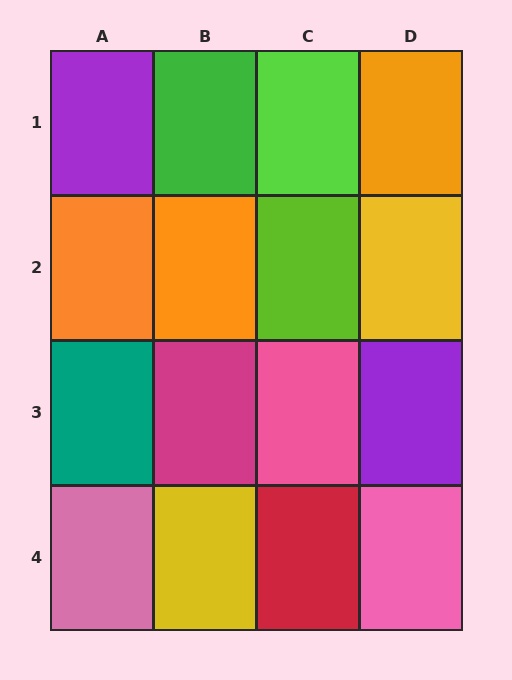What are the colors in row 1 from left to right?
Purple, green, lime, orange.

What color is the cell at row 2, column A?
Orange.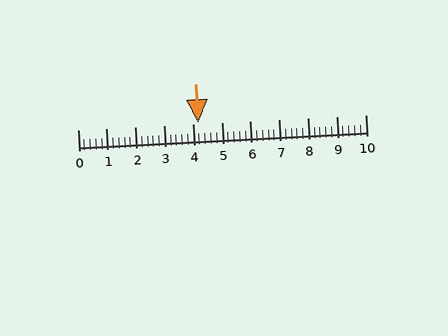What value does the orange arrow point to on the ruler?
The orange arrow points to approximately 4.2.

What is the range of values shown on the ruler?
The ruler shows values from 0 to 10.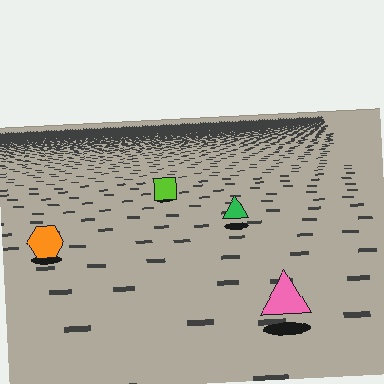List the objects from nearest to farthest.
From nearest to farthest: the pink triangle, the orange hexagon, the green triangle, the lime square.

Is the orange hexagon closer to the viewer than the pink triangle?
No. The pink triangle is closer — you can tell from the texture gradient: the ground texture is coarser near it.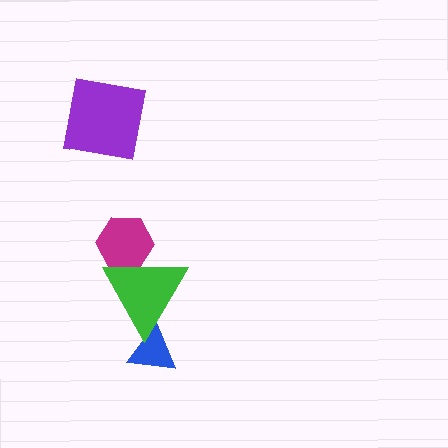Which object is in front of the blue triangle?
The green triangle is in front of the blue triangle.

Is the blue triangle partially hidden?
Yes, it is partially covered by another shape.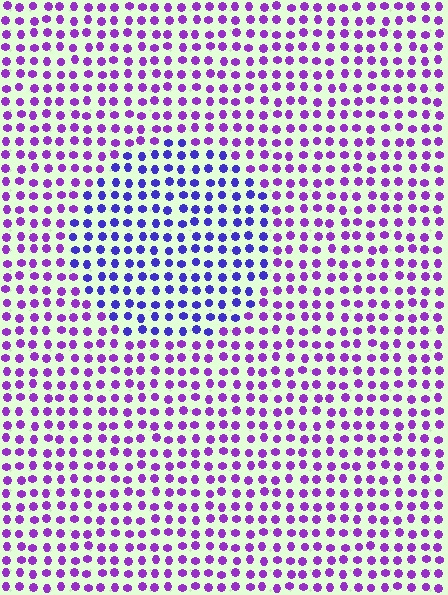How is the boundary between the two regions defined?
The boundary is defined purely by a slight shift in hue (about 36 degrees). Spacing, size, and orientation are identical on both sides.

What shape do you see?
I see a circle.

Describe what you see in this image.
The image is filled with small purple elements in a uniform arrangement. A circle-shaped region is visible where the elements are tinted to a slightly different hue, forming a subtle color boundary.